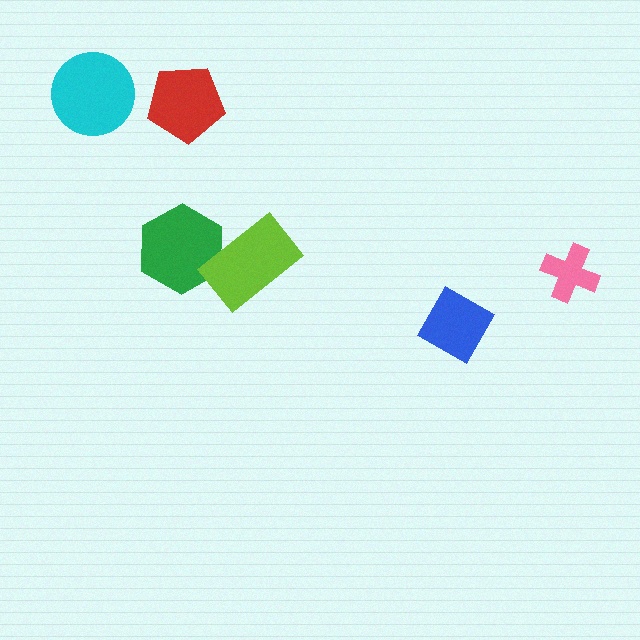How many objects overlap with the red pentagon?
0 objects overlap with the red pentagon.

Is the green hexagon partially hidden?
Yes, it is partially covered by another shape.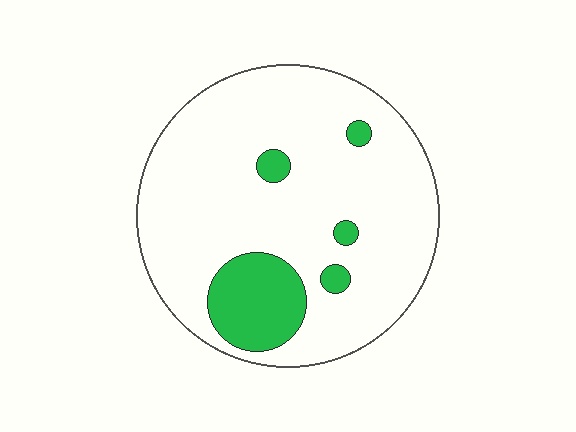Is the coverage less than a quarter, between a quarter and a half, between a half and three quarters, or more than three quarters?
Less than a quarter.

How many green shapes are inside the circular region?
5.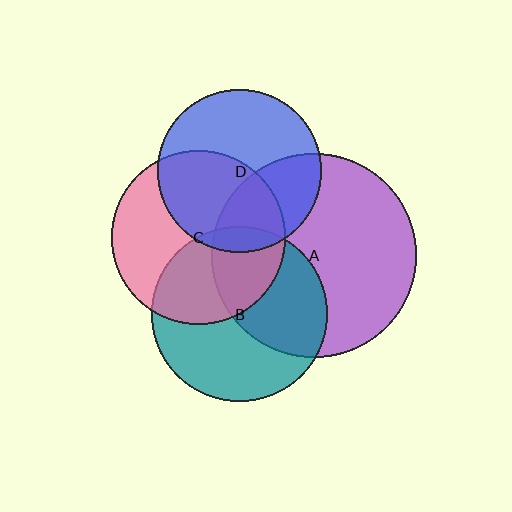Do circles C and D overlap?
Yes.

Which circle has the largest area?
Circle A (purple).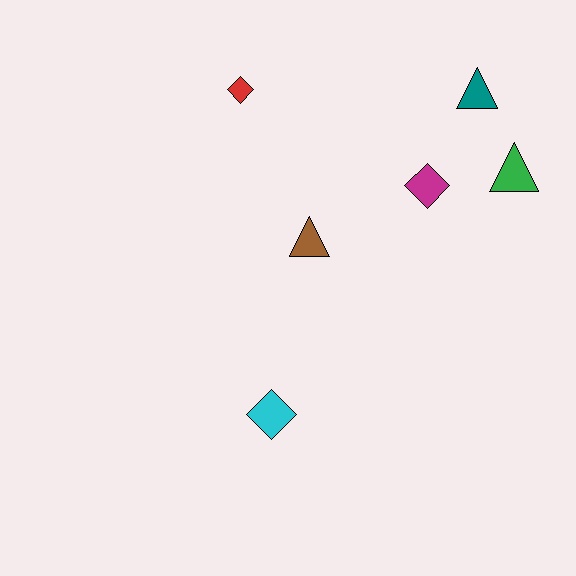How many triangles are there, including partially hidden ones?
There are 3 triangles.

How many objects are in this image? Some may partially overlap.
There are 6 objects.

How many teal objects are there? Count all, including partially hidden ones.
There is 1 teal object.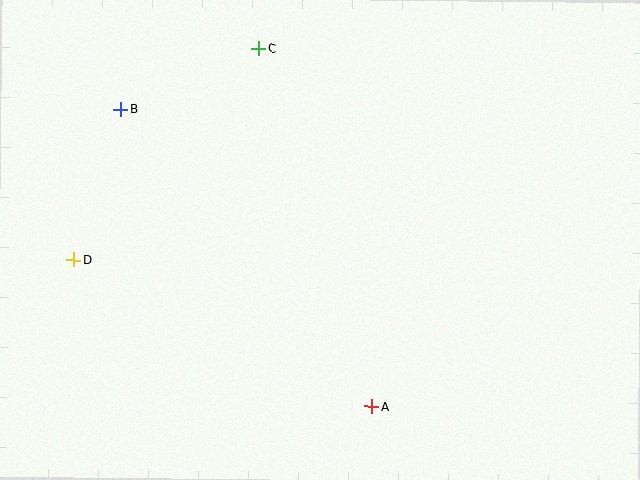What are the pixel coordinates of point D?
Point D is at (74, 260).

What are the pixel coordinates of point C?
Point C is at (259, 49).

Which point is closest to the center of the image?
Point A at (372, 406) is closest to the center.